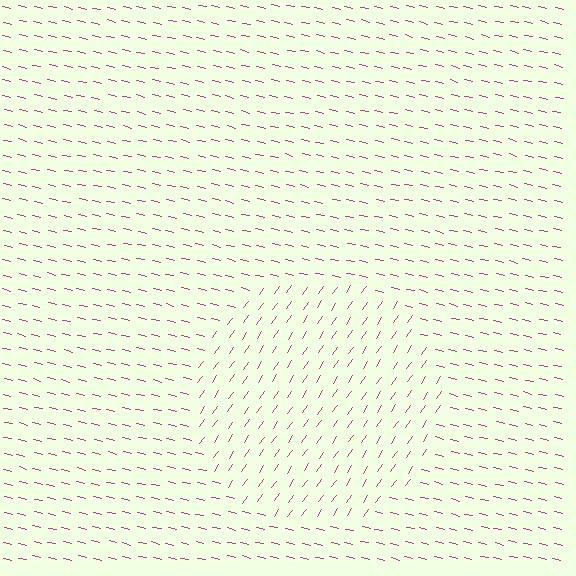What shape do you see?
I see a circle.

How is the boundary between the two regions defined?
The boundary is defined purely by a change in line orientation (approximately 69 degrees difference). All lines are the same color and thickness.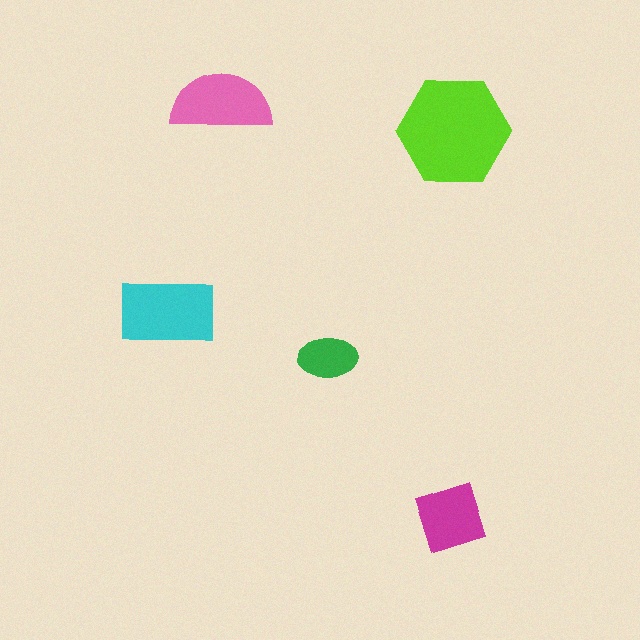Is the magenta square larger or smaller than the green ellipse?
Larger.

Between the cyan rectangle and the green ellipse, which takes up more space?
The cyan rectangle.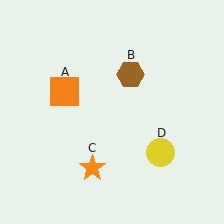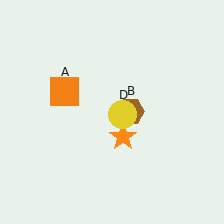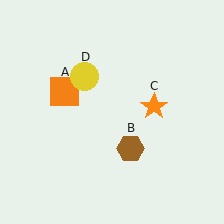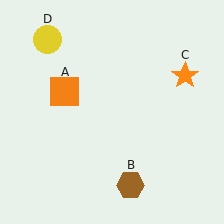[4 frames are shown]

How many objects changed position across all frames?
3 objects changed position: brown hexagon (object B), orange star (object C), yellow circle (object D).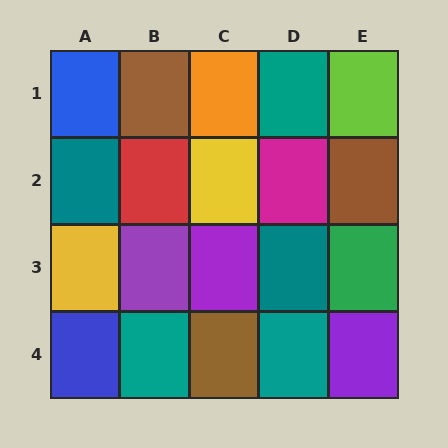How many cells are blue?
2 cells are blue.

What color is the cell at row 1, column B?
Brown.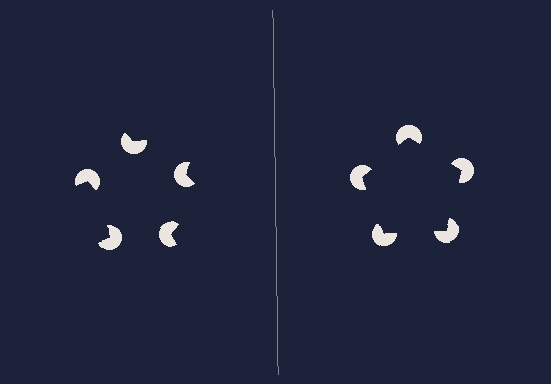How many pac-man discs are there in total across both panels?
10 — 5 on each side.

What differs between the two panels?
The pac-man discs are positioned identically on both sides; only the wedge orientations differ. On the right they align to a pentagon; on the left they are misaligned.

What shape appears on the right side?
An illusory pentagon.